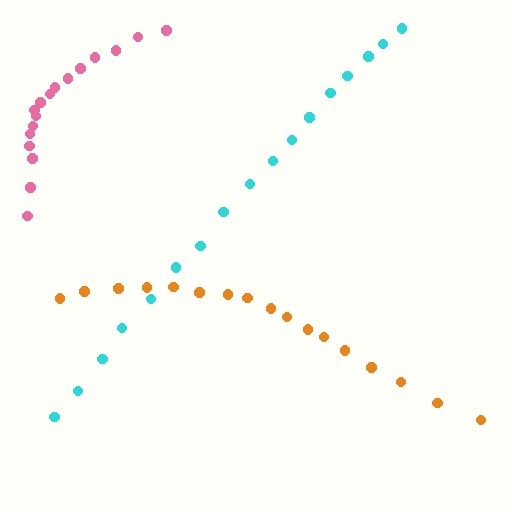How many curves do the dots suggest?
There are 3 distinct paths.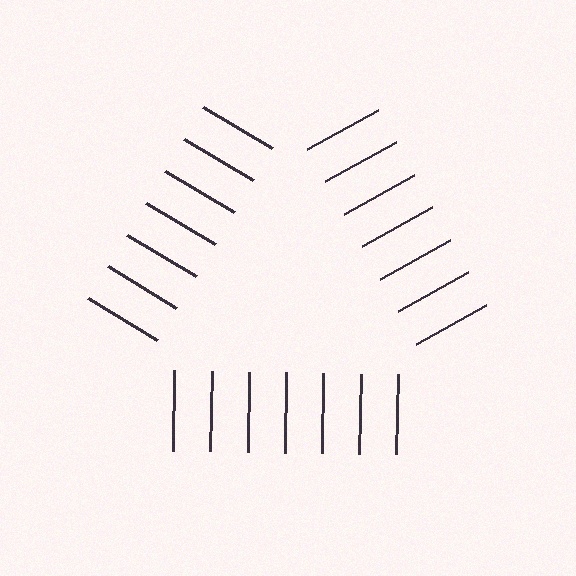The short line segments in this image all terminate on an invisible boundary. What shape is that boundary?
An illusory triangle — the line segments terminate on its edges but no continuous stroke is drawn.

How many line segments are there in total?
21 — 7 along each of the 3 edges.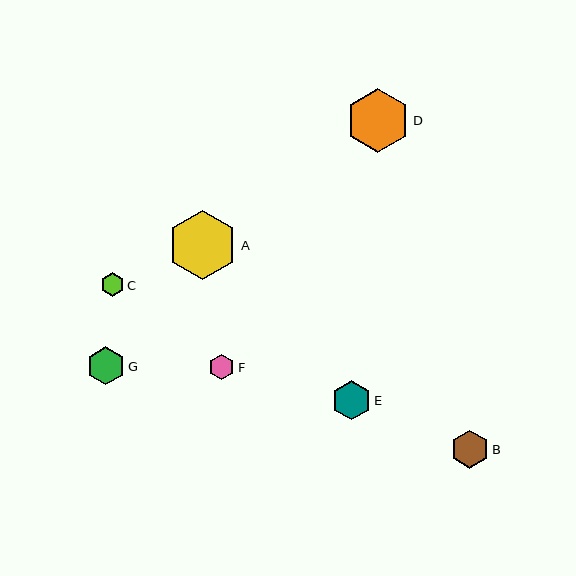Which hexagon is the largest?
Hexagon A is the largest with a size of approximately 69 pixels.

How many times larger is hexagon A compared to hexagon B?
Hexagon A is approximately 1.8 times the size of hexagon B.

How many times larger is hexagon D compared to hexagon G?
Hexagon D is approximately 1.7 times the size of hexagon G.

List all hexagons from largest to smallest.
From largest to smallest: A, D, E, B, G, F, C.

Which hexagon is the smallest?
Hexagon C is the smallest with a size of approximately 23 pixels.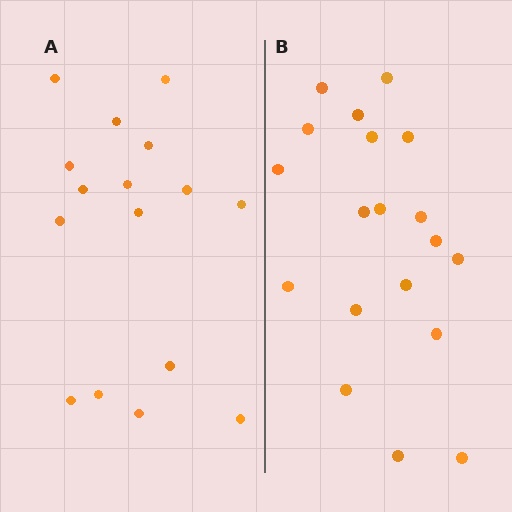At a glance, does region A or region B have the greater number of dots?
Region B (the right region) has more dots.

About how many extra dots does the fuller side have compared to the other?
Region B has just a few more — roughly 2 or 3 more dots than region A.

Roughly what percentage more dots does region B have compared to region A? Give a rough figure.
About 20% more.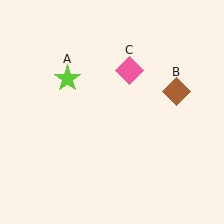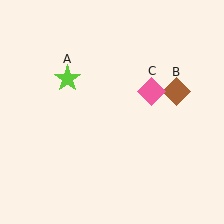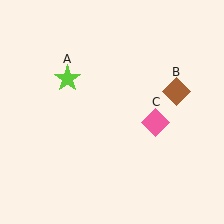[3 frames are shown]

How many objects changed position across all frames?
1 object changed position: pink diamond (object C).